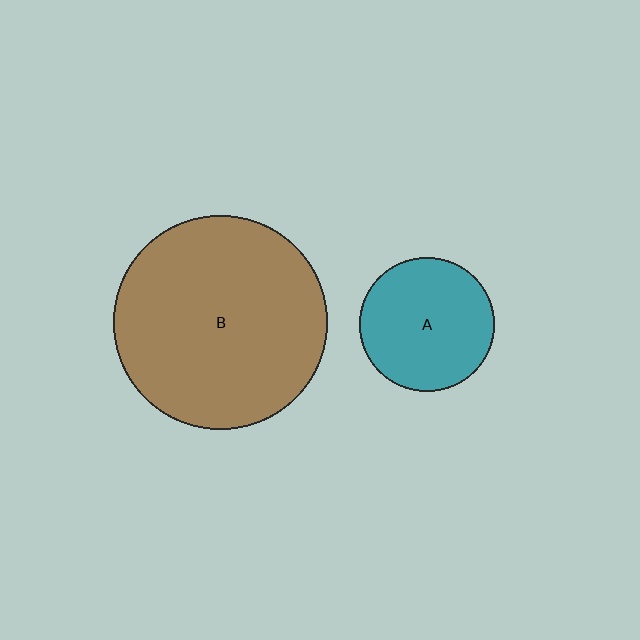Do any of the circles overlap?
No, none of the circles overlap.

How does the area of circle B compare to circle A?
Approximately 2.5 times.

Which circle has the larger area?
Circle B (brown).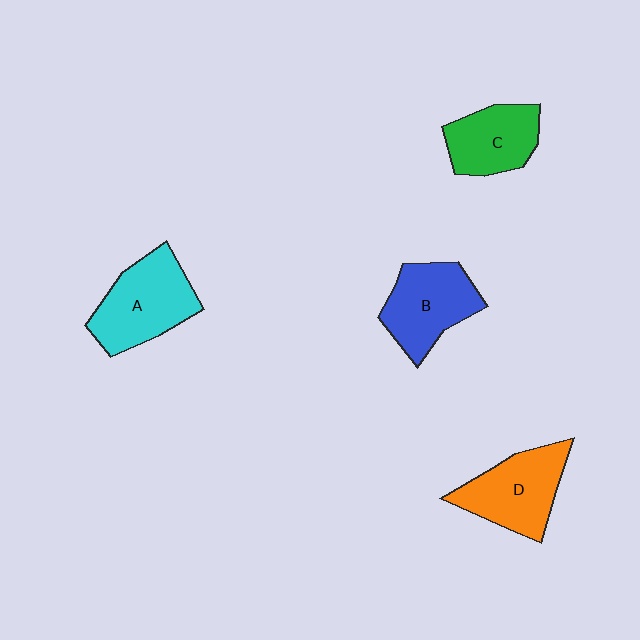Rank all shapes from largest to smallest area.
From largest to smallest: A (cyan), D (orange), B (blue), C (green).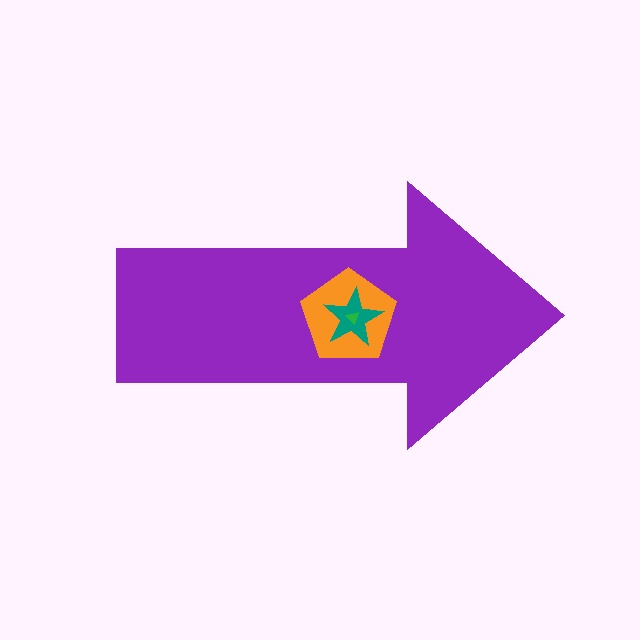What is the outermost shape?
The purple arrow.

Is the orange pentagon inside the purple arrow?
Yes.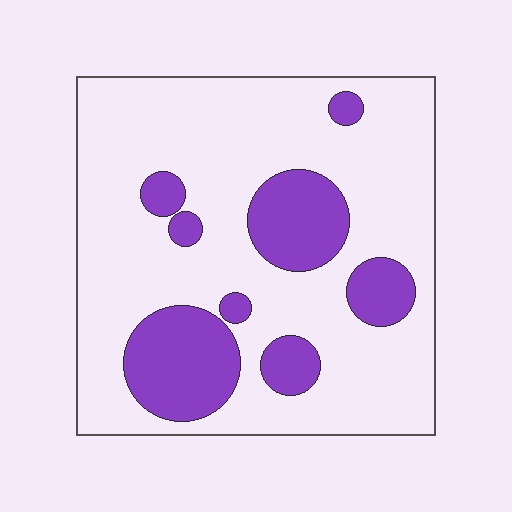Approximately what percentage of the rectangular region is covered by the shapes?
Approximately 25%.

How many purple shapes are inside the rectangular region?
8.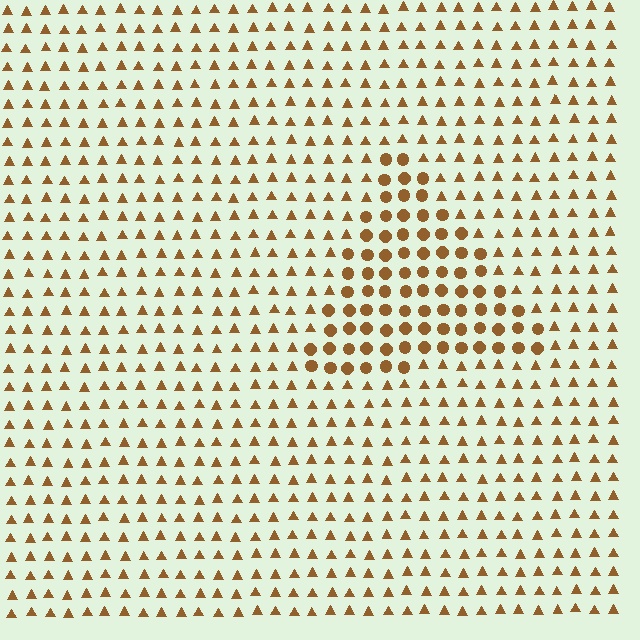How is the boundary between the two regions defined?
The boundary is defined by a change in element shape: circles inside vs. triangles outside. All elements share the same color and spacing.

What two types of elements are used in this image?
The image uses circles inside the triangle region and triangles outside it.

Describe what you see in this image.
The image is filled with small brown elements arranged in a uniform grid. A triangle-shaped region contains circles, while the surrounding area contains triangles. The boundary is defined purely by the change in element shape.